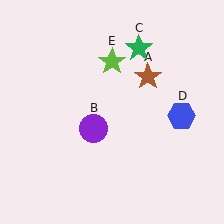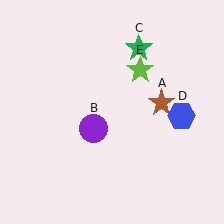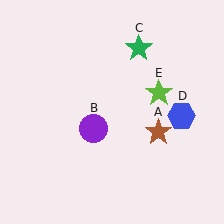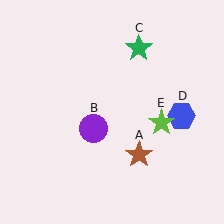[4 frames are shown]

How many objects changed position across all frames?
2 objects changed position: brown star (object A), lime star (object E).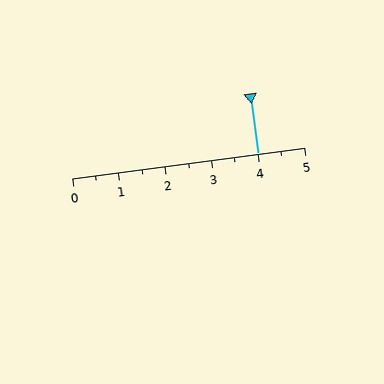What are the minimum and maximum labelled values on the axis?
The axis runs from 0 to 5.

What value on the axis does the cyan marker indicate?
The marker indicates approximately 4.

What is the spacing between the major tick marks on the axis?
The major ticks are spaced 1 apart.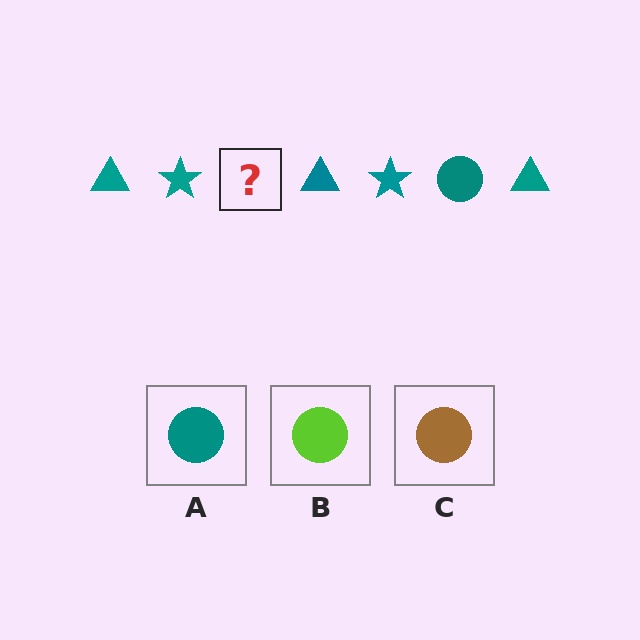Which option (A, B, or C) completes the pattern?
A.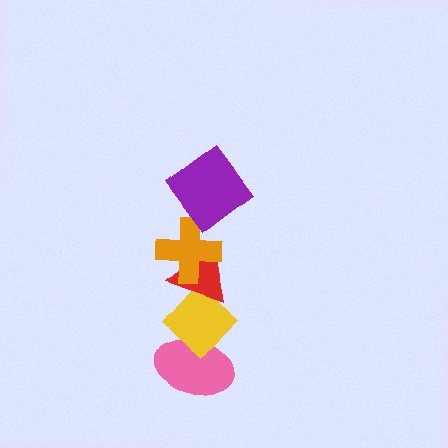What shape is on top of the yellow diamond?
The red triangle is on top of the yellow diamond.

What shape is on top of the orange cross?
The purple diamond is on top of the orange cross.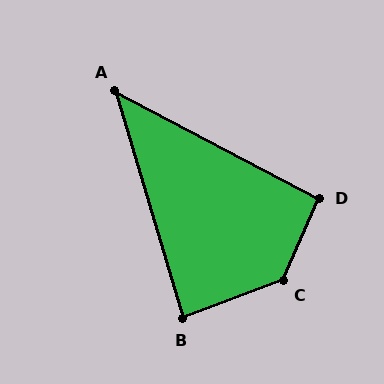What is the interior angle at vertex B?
Approximately 86 degrees (approximately right).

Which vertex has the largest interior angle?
C, at approximately 134 degrees.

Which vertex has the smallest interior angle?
A, at approximately 46 degrees.